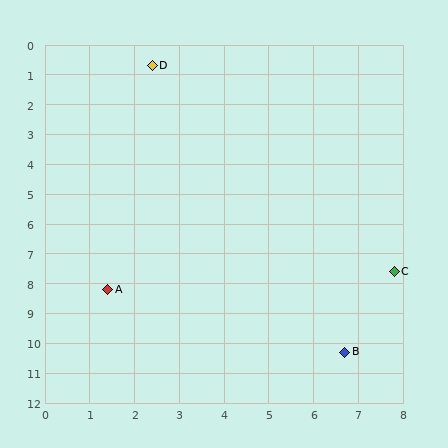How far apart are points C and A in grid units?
Points C and A are about 6.4 grid units apart.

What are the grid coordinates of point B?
Point B is at approximately (6.7, 10.3).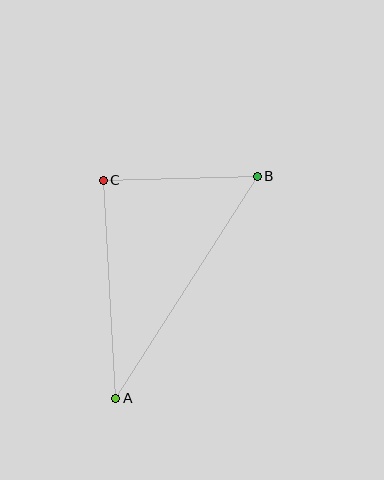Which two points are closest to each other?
Points B and C are closest to each other.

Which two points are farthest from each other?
Points A and B are farthest from each other.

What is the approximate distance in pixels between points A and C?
The distance between A and C is approximately 218 pixels.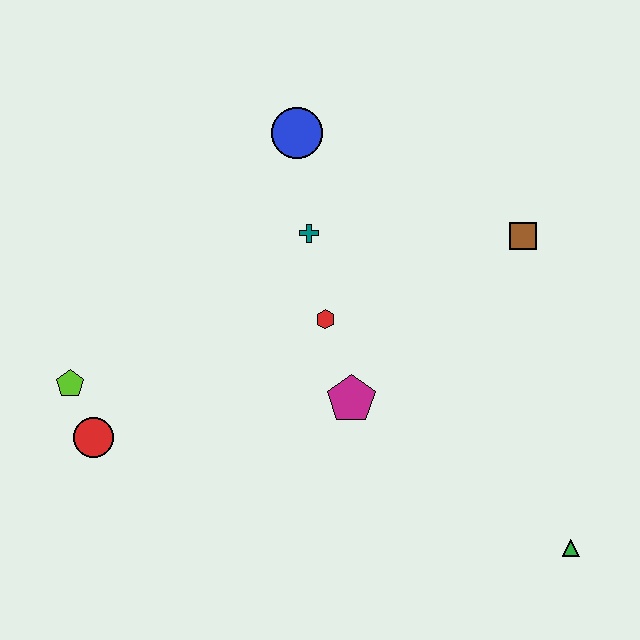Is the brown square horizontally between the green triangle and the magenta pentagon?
Yes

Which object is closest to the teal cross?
The red hexagon is closest to the teal cross.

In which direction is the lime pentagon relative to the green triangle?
The lime pentagon is to the left of the green triangle.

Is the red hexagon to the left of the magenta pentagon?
Yes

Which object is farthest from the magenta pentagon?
The lime pentagon is farthest from the magenta pentagon.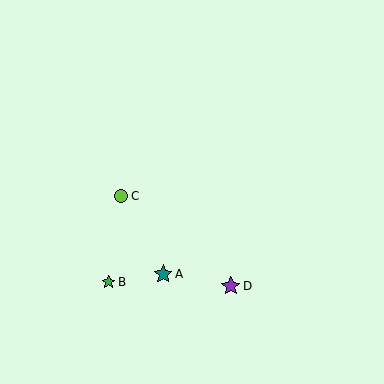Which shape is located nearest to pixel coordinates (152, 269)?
The teal star (labeled A) at (163, 274) is nearest to that location.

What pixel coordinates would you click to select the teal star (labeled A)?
Click at (163, 274) to select the teal star A.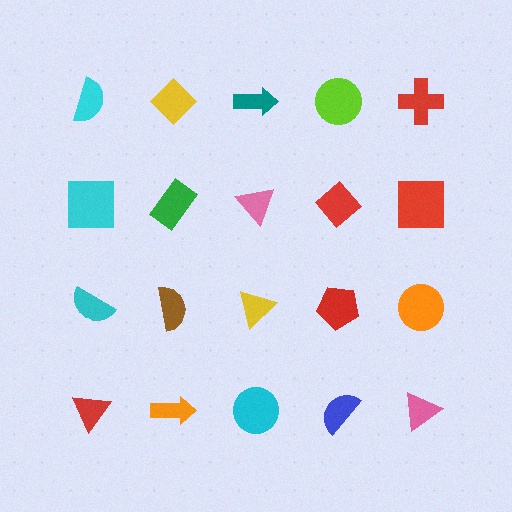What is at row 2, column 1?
A cyan square.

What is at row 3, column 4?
A red pentagon.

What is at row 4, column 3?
A cyan circle.